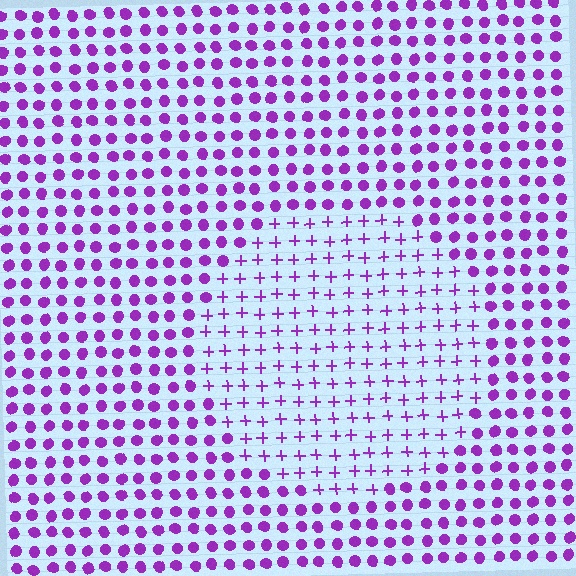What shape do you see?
I see a circle.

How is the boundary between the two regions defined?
The boundary is defined by a change in element shape: plus signs inside vs. circles outside. All elements share the same color and spacing.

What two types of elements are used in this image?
The image uses plus signs inside the circle region and circles outside it.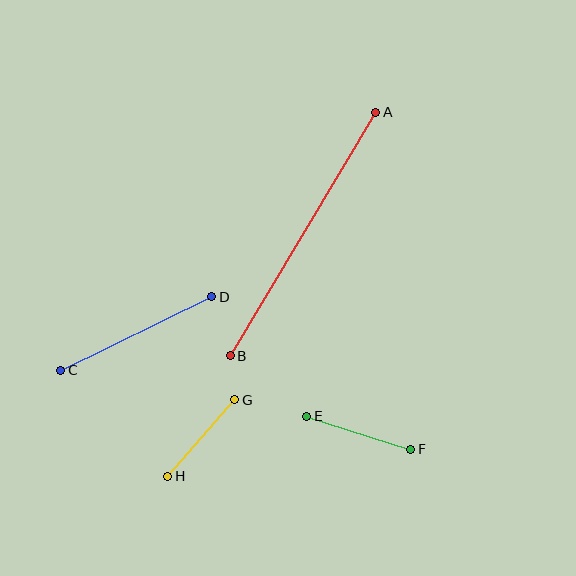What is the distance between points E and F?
The distance is approximately 109 pixels.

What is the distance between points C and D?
The distance is approximately 168 pixels.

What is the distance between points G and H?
The distance is approximately 102 pixels.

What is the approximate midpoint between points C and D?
The midpoint is at approximately (136, 334) pixels.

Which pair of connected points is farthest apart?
Points A and B are farthest apart.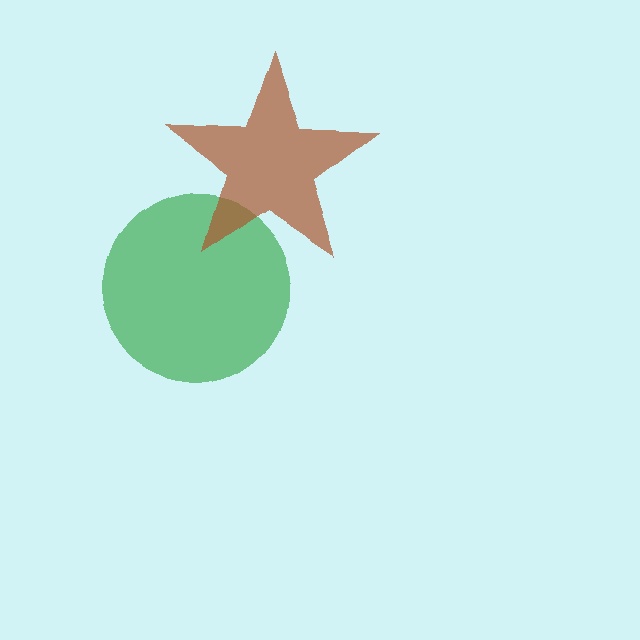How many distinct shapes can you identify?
There are 2 distinct shapes: a green circle, a brown star.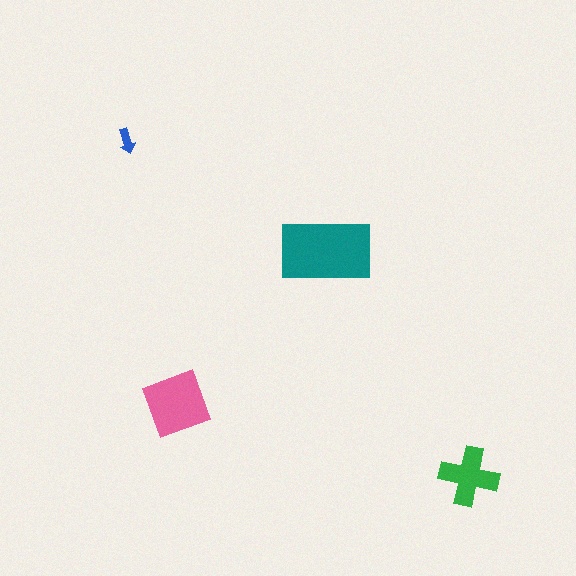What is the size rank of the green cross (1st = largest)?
3rd.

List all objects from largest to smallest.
The teal rectangle, the pink square, the green cross, the blue arrow.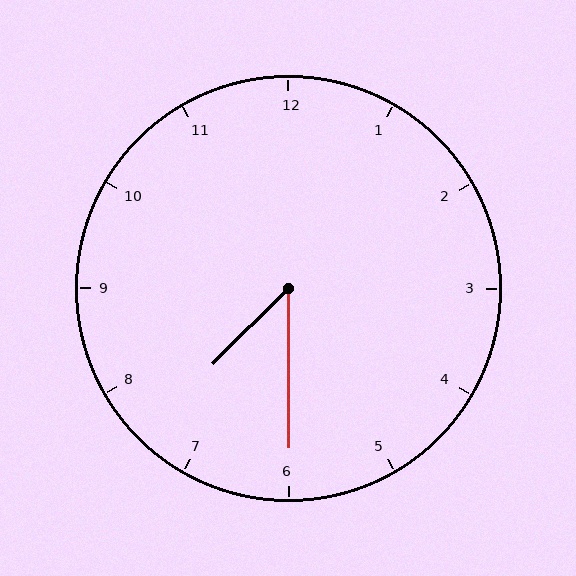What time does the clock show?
7:30.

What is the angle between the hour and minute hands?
Approximately 45 degrees.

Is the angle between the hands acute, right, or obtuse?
It is acute.